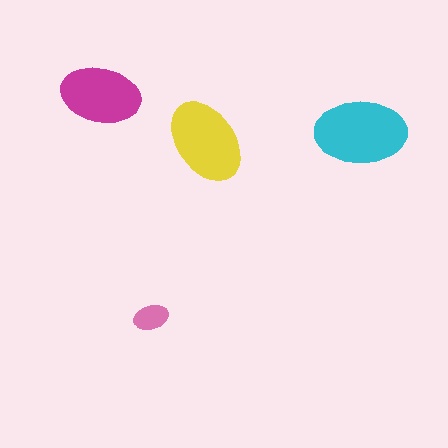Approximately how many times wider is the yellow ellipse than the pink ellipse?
About 2.5 times wider.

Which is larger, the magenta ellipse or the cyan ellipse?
The cyan one.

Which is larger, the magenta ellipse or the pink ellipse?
The magenta one.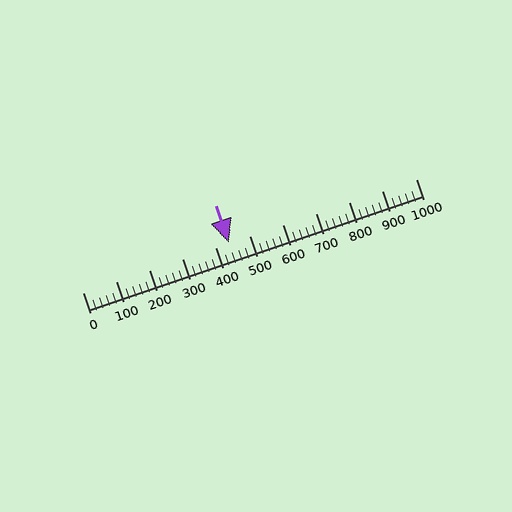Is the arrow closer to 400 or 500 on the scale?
The arrow is closer to 400.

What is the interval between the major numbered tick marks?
The major tick marks are spaced 100 units apart.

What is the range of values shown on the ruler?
The ruler shows values from 0 to 1000.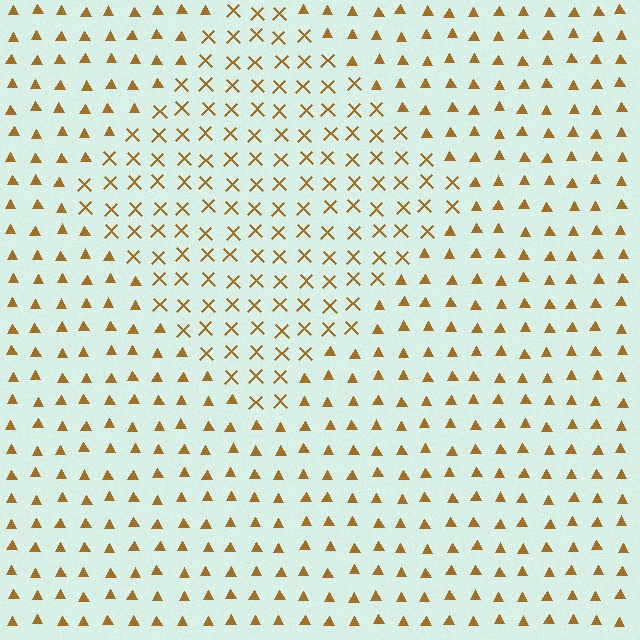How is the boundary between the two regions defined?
The boundary is defined by a change in element shape: X marks inside vs. triangles outside. All elements share the same color and spacing.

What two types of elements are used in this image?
The image uses X marks inside the diamond region and triangles outside it.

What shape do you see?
I see a diamond.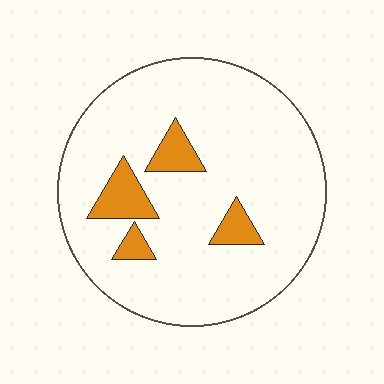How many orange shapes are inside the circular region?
4.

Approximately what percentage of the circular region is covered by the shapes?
Approximately 10%.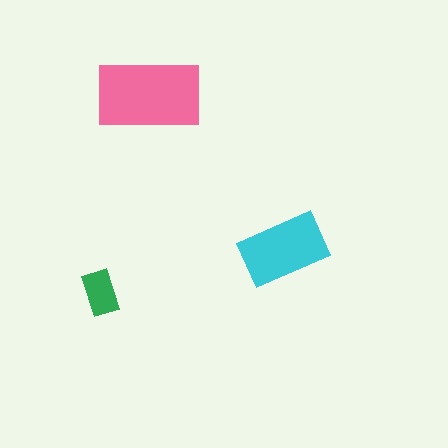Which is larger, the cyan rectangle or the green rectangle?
The cyan one.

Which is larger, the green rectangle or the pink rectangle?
The pink one.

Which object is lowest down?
The green rectangle is bottommost.